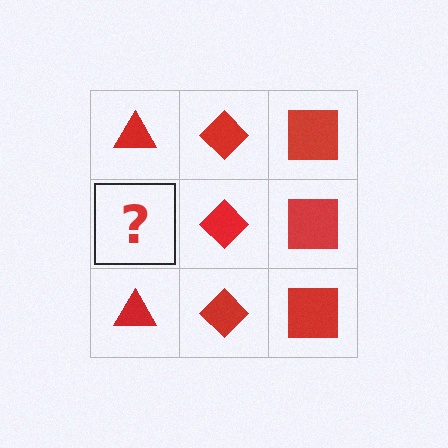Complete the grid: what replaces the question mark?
The question mark should be replaced with a red triangle.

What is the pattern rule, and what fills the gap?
The rule is that each column has a consistent shape. The gap should be filled with a red triangle.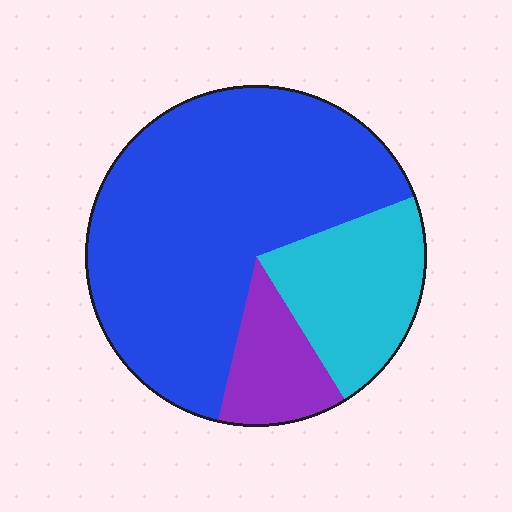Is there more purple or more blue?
Blue.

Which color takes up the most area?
Blue, at roughly 65%.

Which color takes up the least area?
Purple, at roughly 10%.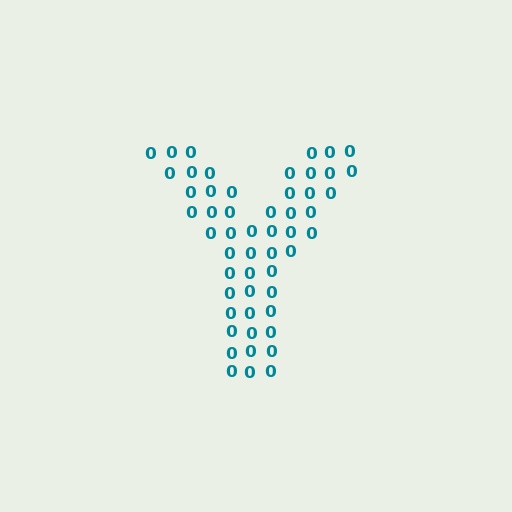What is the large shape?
The large shape is the letter Y.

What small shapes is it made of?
It is made of small digit 0's.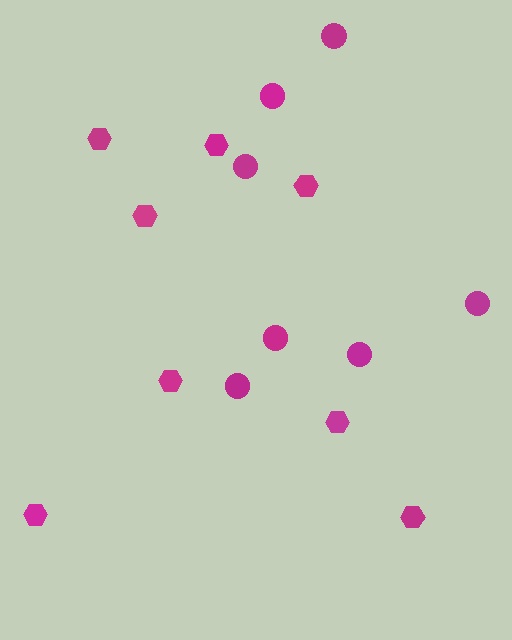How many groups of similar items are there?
There are 2 groups: one group of circles (7) and one group of hexagons (8).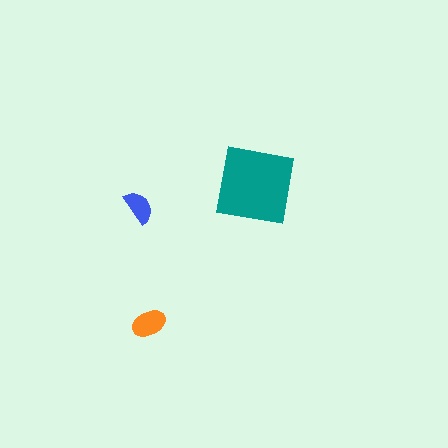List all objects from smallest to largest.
The blue semicircle, the orange ellipse, the teal square.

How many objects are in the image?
There are 3 objects in the image.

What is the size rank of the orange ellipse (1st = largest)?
2nd.